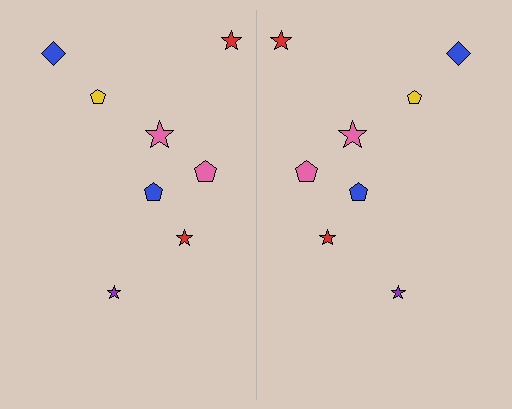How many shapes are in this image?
There are 16 shapes in this image.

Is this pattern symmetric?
Yes, this pattern has bilateral (reflection) symmetry.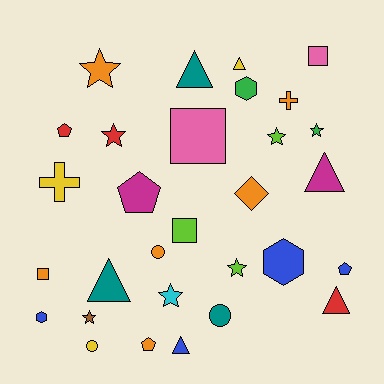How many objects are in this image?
There are 30 objects.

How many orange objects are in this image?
There are 6 orange objects.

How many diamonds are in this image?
There is 1 diamond.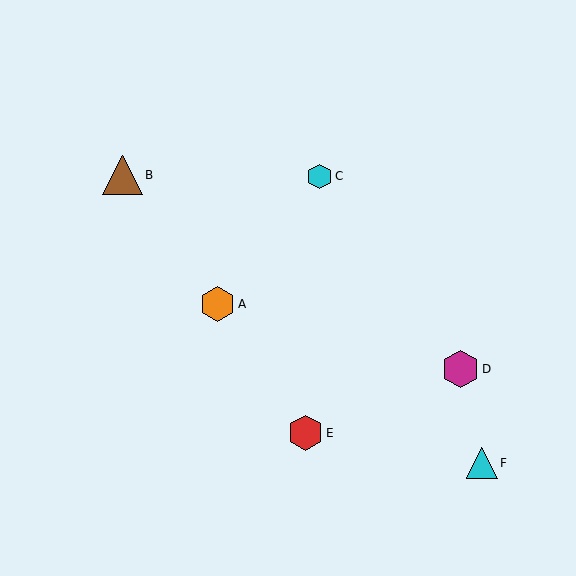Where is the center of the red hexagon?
The center of the red hexagon is at (306, 433).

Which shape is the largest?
The brown triangle (labeled B) is the largest.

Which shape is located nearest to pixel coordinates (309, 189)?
The cyan hexagon (labeled C) at (319, 176) is nearest to that location.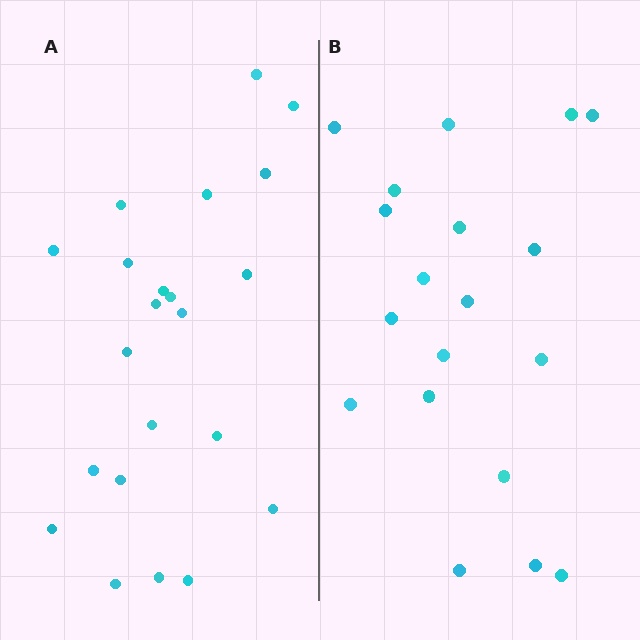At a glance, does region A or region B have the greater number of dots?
Region A (the left region) has more dots.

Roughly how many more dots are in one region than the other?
Region A has just a few more — roughly 2 or 3 more dots than region B.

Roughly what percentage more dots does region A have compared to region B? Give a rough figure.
About 15% more.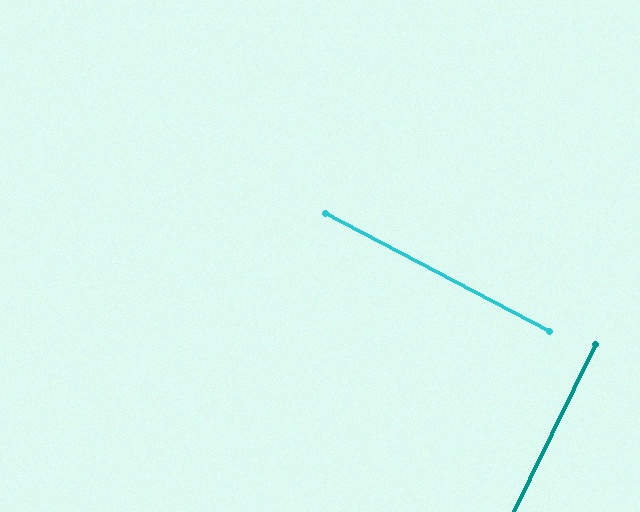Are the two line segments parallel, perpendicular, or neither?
Perpendicular — they meet at approximately 88°.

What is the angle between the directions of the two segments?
Approximately 88 degrees.